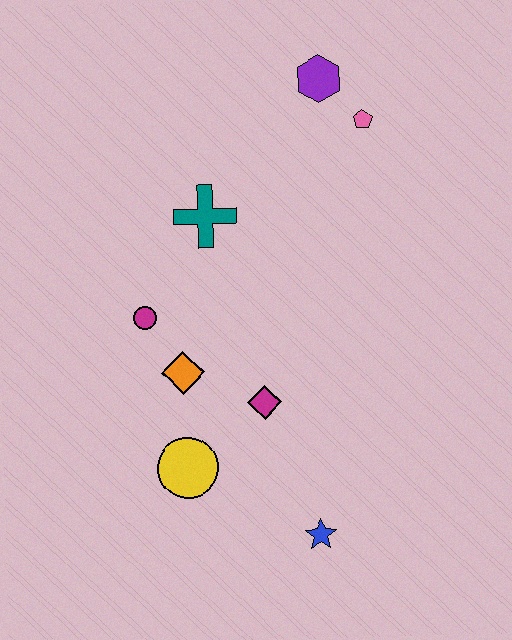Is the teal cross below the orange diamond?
No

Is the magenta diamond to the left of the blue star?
Yes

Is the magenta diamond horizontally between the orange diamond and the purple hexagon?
Yes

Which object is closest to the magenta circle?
The orange diamond is closest to the magenta circle.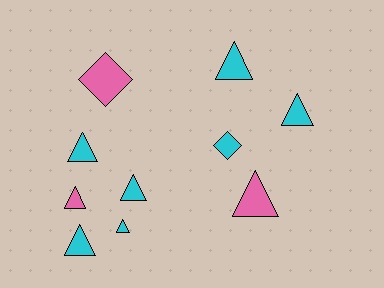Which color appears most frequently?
Cyan, with 7 objects.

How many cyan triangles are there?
There are 6 cyan triangles.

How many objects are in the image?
There are 10 objects.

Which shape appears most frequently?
Triangle, with 8 objects.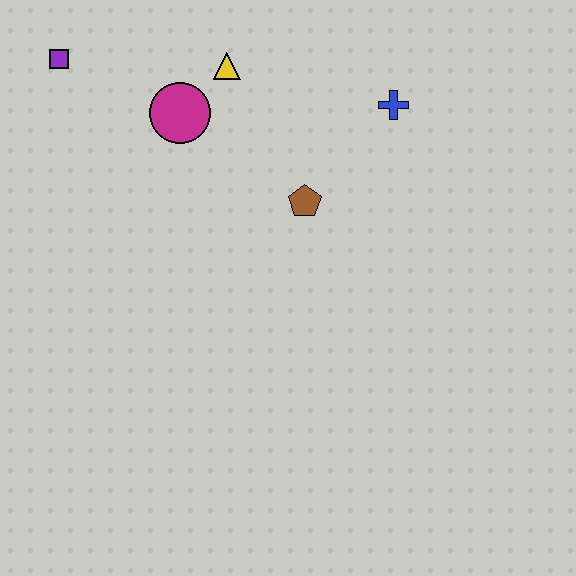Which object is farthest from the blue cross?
The purple square is farthest from the blue cross.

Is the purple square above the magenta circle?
Yes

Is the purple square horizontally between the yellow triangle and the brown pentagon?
No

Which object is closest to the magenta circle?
The yellow triangle is closest to the magenta circle.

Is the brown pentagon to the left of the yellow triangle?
No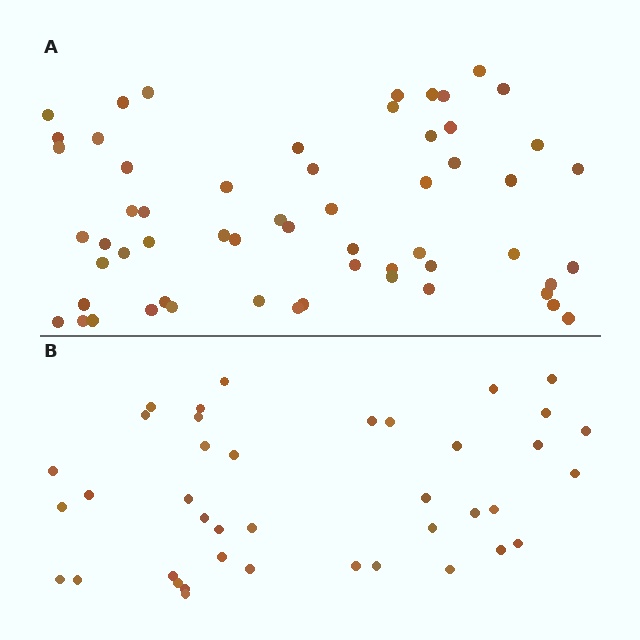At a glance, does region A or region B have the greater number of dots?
Region A (the top region) has more dots.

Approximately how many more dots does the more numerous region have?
Region A has approximately 20 more dots than region B.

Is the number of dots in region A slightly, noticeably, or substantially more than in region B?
Region A has substantially more. The ratio is roughly 1.4 to 1.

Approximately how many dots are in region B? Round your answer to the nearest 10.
About 40 dots.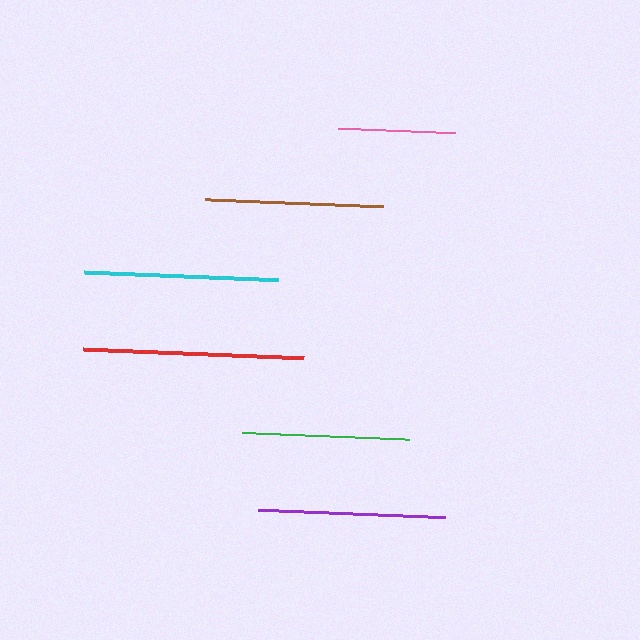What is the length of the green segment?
The green segment is approximately 166 pixels long.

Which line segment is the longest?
The red line is the longest at approximately 221 pixels.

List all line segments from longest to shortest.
From longest to shortest: red, cyan, purple, brown, green, pink.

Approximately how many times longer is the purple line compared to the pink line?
The purple line is approximately 1.6 times the length of the pink line.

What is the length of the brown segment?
The brown segment is approximately 178 pixels long.